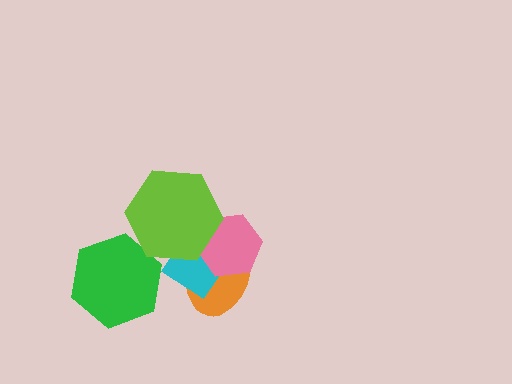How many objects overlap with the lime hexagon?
4 objects overlap with the lime hexagon.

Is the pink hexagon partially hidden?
Yes, it is partially covered by another shape.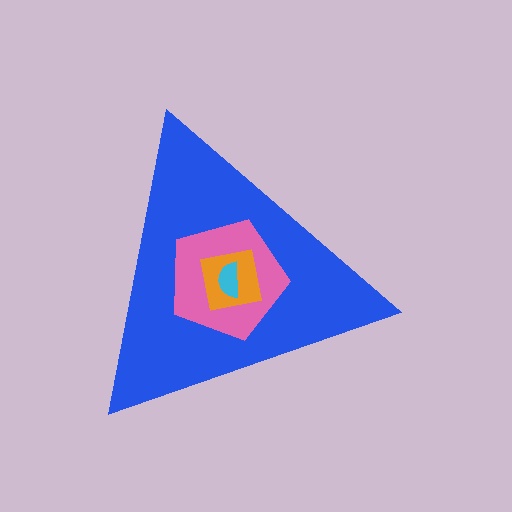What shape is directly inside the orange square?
The cyan semicircle.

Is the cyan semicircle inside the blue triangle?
Yes.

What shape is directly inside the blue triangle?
The pink pentagon.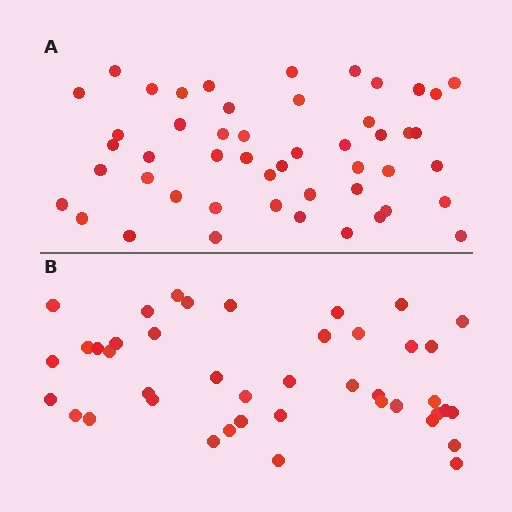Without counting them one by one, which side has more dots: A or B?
Region A (the top region) has more dots.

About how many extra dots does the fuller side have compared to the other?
Region A has roughly 8 or so more dots than region B.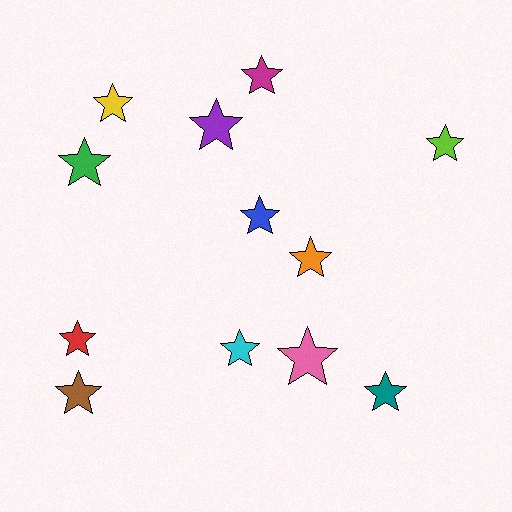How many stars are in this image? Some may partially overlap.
There are 12 stars.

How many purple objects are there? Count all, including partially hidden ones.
There is 1 purple object.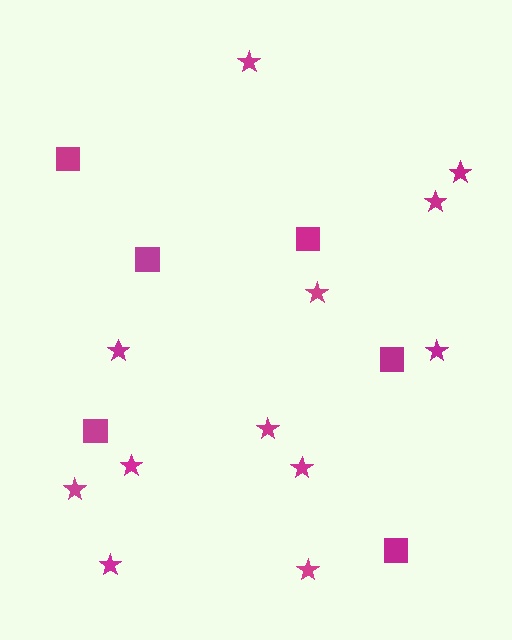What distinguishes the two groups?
There are 2 groups: one group of stars (12) and one group of squares (6).